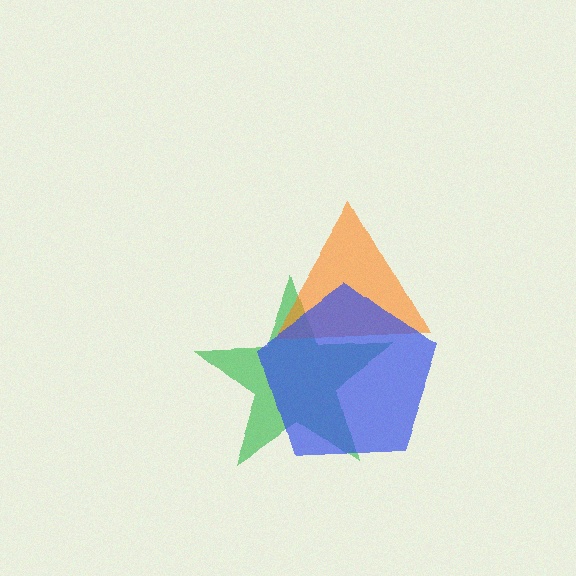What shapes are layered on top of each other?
The layered shapes are: a green star, an orange triangle, a blue pentagon.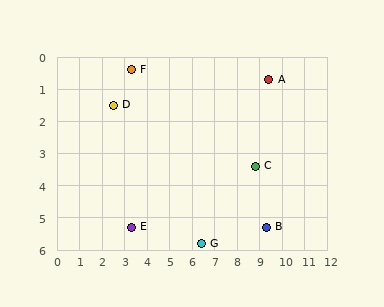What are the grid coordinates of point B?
Point B is at approximately (9.3, 5.3).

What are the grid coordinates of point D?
Point D is at approximately (2.5, 1.5).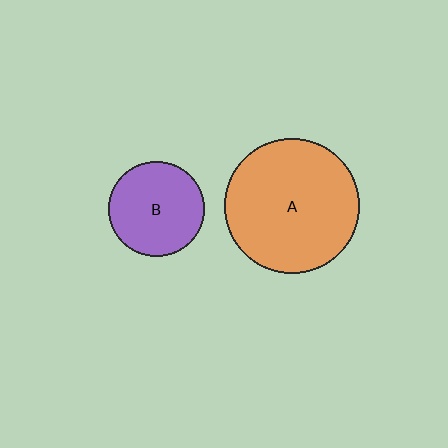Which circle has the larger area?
Circle A (orange).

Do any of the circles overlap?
No, none of the circles overlap.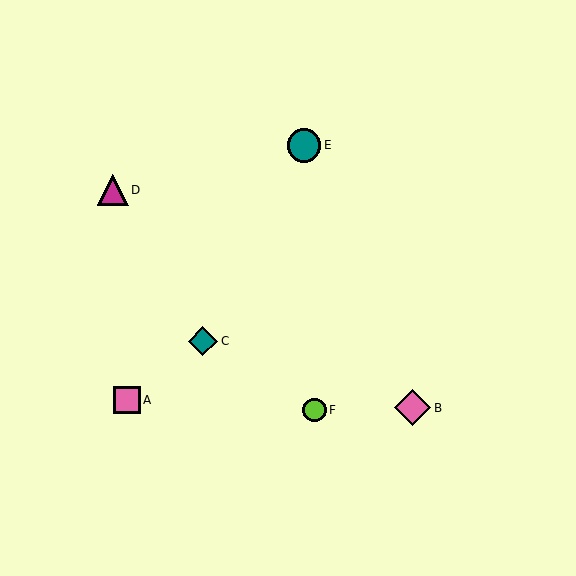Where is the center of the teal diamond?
The center of the teal diamond is at (203, 341).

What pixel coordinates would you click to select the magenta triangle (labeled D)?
Click at (113, 190) to select the magenta triangle D.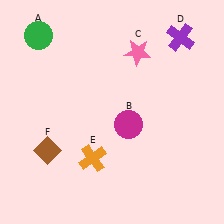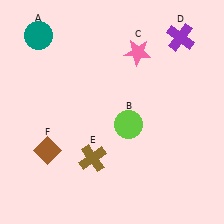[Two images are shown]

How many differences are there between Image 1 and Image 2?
There are 3 differences between the two images.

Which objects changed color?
A changed from green to teal. B changed from magenta to lime. E changed from orange to brown.